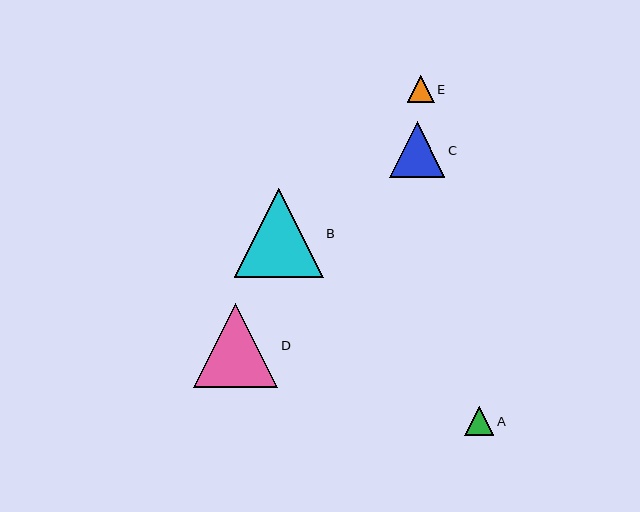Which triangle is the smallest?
Triangle E is the smallest with a size of approximately 27 pixels.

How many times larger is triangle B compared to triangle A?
Triangle B is approximately 3.1 times the size of triangle A.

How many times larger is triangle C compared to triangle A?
Triangle C is approximately 1.9 times the size of triangle A.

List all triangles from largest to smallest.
From largest to smallest: B, D, C, A, E.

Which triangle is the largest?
Triangle B is the largest with a size of approximately 89 pixels.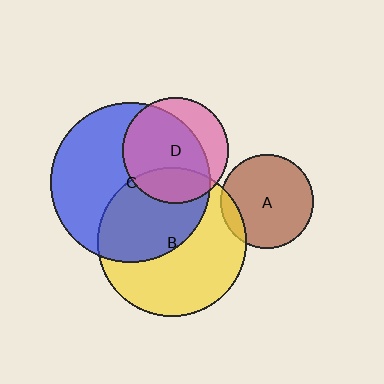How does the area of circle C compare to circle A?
Approximately 2.9 times.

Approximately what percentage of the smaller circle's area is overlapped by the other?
Approximately 10%.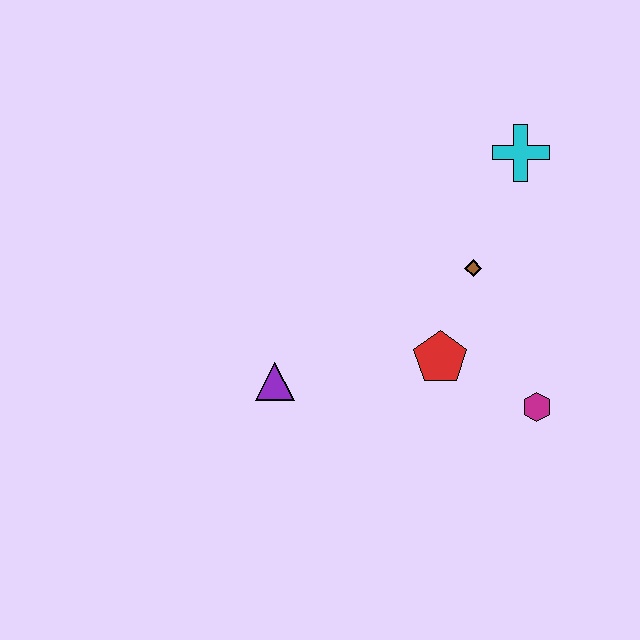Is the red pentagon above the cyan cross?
No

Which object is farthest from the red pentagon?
The cyan cross is farthest from the red pentagon.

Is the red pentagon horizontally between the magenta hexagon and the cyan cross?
No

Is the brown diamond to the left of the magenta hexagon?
Yes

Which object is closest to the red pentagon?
The brown diamond is closest to the red pentagon.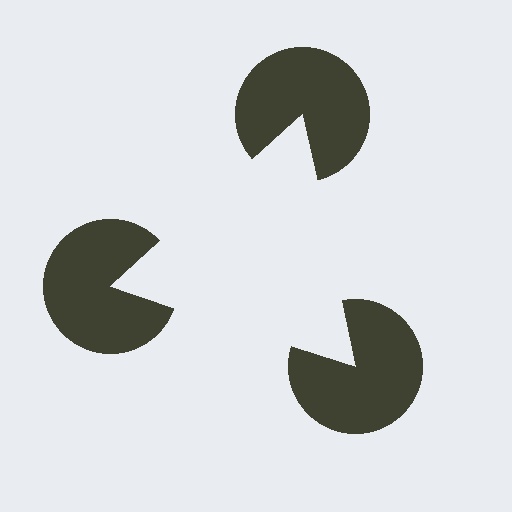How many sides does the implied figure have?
3 sides.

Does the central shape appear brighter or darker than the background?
It typically appears slightly brighter than the background, even though no actual brightness change is drawn.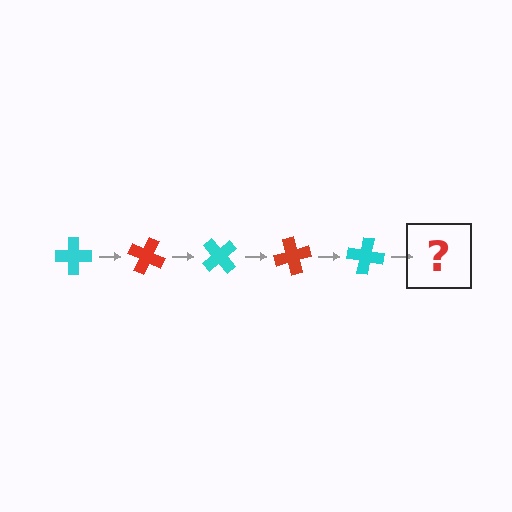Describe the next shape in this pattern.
It should be a red cross, rotated 125 degrees from the start.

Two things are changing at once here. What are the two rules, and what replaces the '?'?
The two rules are that it rotates 25 degrees each step and the color cycles through cyan and red. The '?' should be a red cross, rotated 125 degrees from the start.